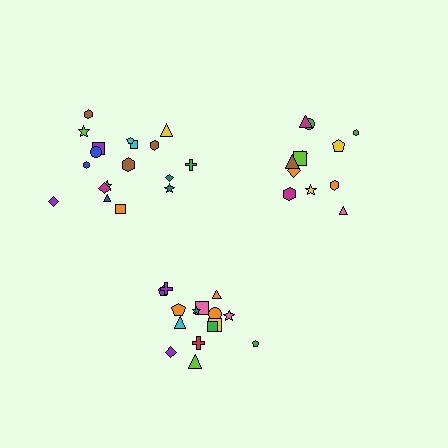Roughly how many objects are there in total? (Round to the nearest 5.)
Roughly 45 objects in total.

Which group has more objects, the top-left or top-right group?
The top-left group.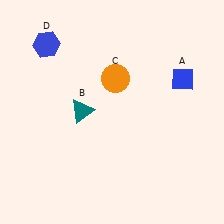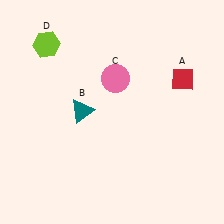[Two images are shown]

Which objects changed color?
A changed from blue to red. C changed from orange to pink. D changed from blue to lime.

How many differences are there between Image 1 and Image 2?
There are 3 differences between the two images.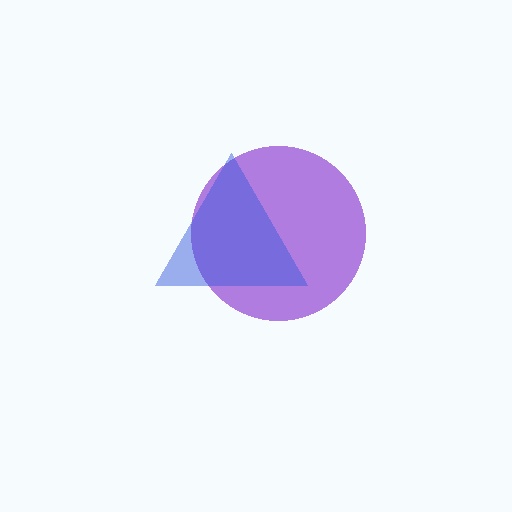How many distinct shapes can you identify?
There are 2 distinct shapes: a purple circle, a blue triangle.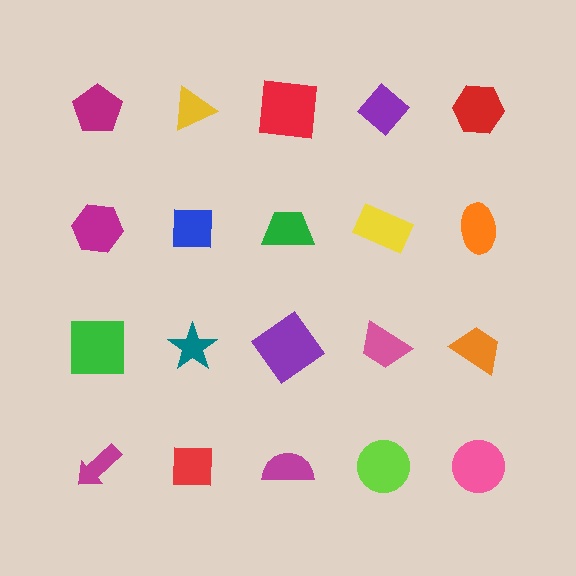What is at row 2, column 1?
A magenta hexagon.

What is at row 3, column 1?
A green square.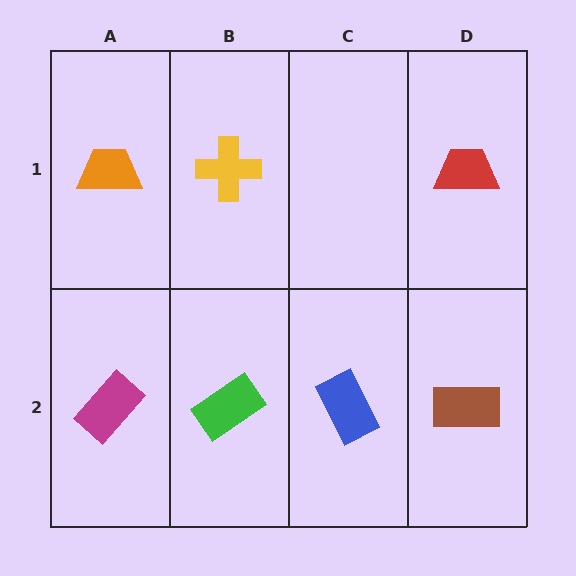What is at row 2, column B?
A green rectangle.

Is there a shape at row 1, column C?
No, that cell is empty.